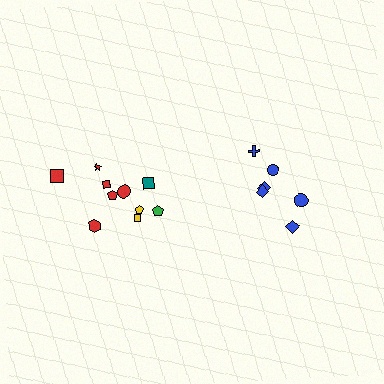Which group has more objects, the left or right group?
The left group.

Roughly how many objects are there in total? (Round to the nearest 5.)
Roughly 15 objects in total.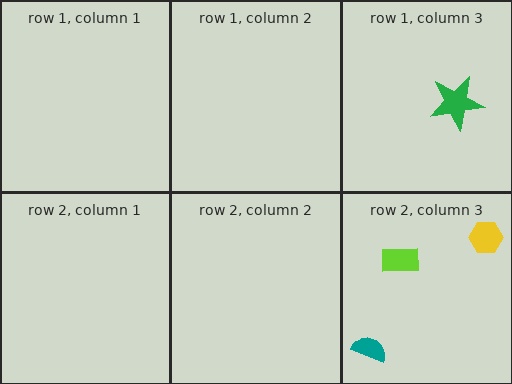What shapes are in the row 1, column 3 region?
The green star.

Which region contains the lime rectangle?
The row 2, column 3 region.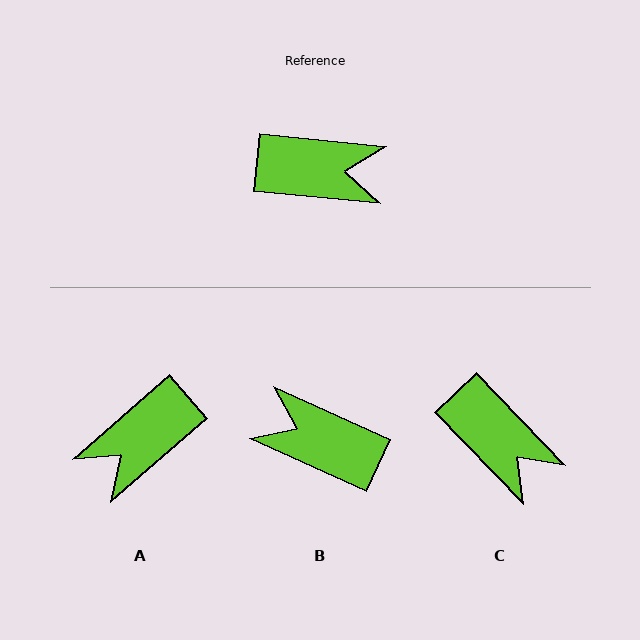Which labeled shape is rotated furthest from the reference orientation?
B, about 161 degrees away.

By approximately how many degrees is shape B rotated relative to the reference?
Approximately 161 degrees counter-clockwise.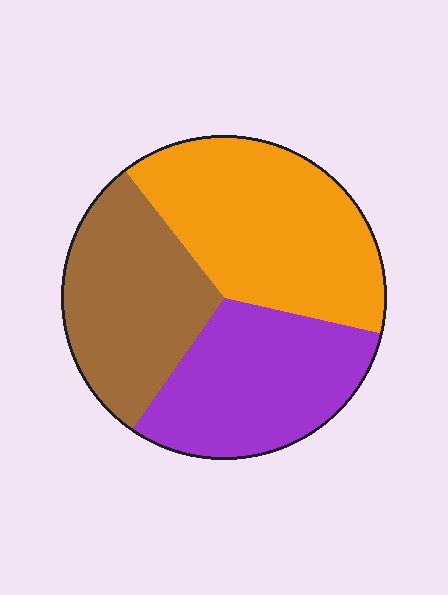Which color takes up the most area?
Orange, at roughly 40%.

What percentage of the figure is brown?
Brown takes up about one third (1/3) of the figure.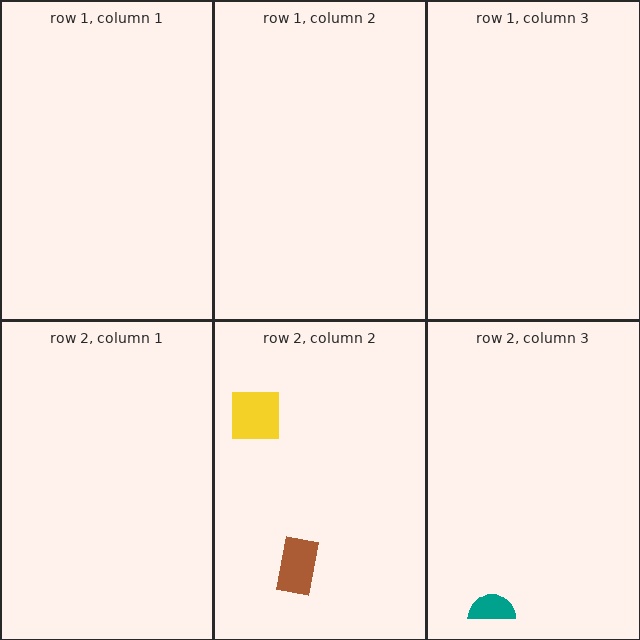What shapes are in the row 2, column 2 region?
The yellow square, the brown rectangle.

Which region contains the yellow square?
The row 2, column 2 region.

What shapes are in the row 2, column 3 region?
The teal semicircle.